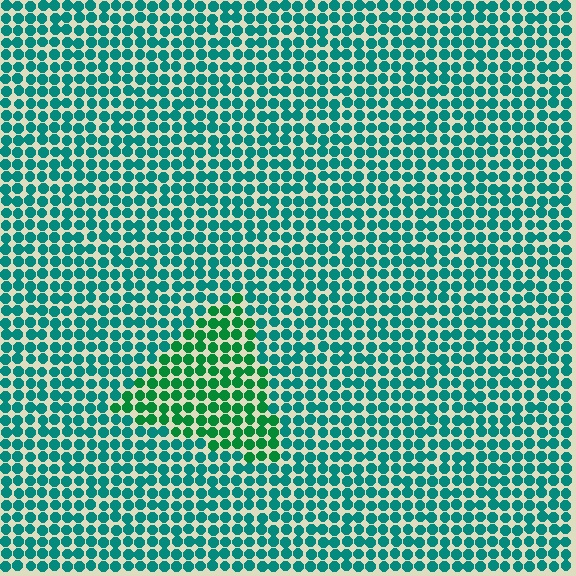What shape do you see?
I see a triangle.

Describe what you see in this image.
The image is filled with small teal elements in a uniform arrangement. A triangle-shaped region is visible where the elements are tinted to a slightly different hue, forming a subtle color boundary.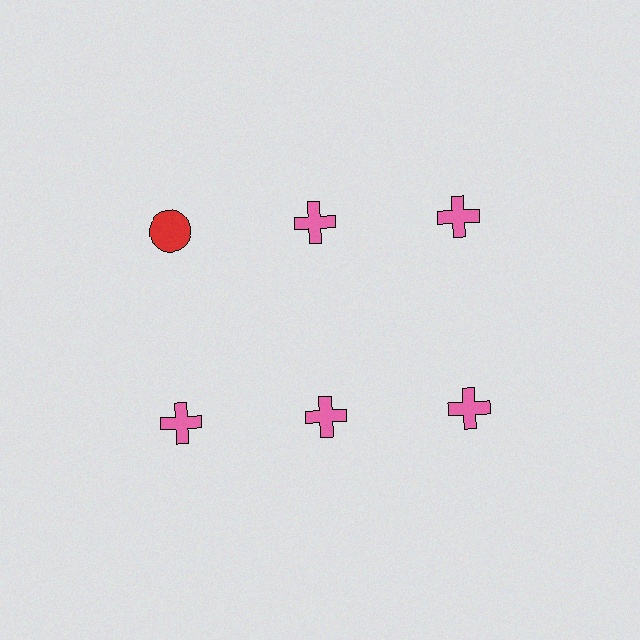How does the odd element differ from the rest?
It differs in both color (red instead of pink) and shape (circle instead of cross).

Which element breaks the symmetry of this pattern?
The red circle in the top row, leftmost column breaks the symmetry. All other shapes are pink crosses.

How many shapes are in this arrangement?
There are 6 shapes arranged in a grid pattern.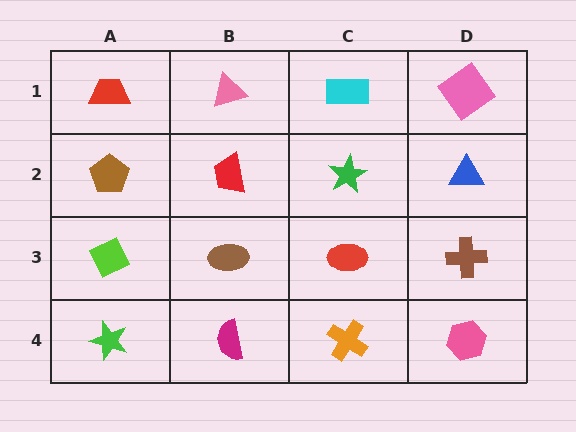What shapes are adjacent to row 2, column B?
A pink triangle (row 1, column B), a brown ellipse (row 3, column B), a brown pentagon (row 2, column A), a green star (row 2, column C).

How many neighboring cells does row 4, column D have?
2.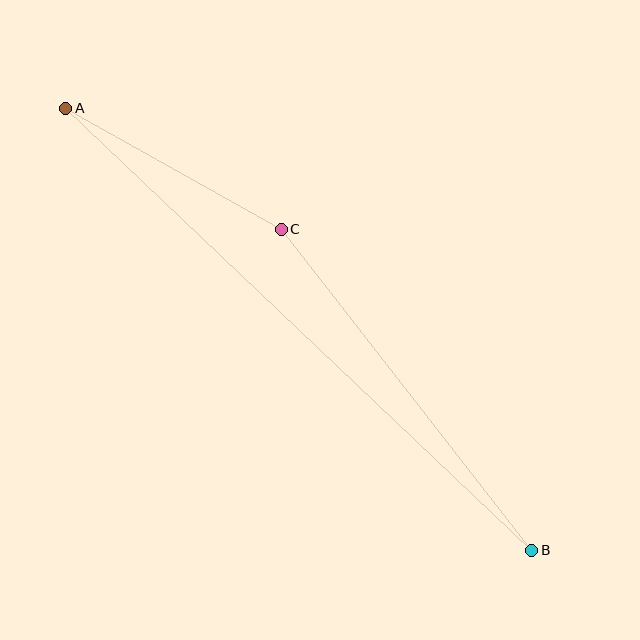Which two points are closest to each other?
Points A and C are closest to each other.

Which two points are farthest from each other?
Points A and B are farthest from each other.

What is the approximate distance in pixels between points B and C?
The distance between B and C is approximately 408 pixels.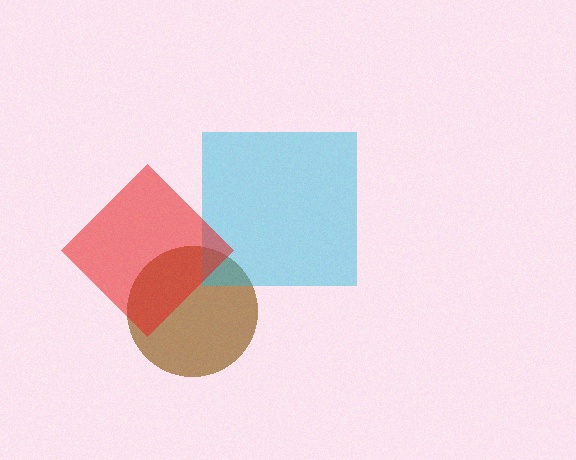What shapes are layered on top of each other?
The layered shapes are: a brown circle, a cyan square, a red diamond.